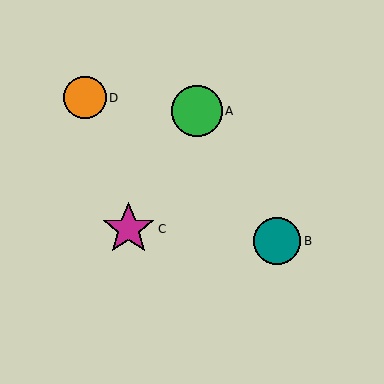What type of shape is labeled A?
Shape A is a green circle.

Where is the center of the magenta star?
The center of the magenta star is at (129, 229).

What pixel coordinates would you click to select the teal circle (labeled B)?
Click at (277, 241) to select the teal circle B.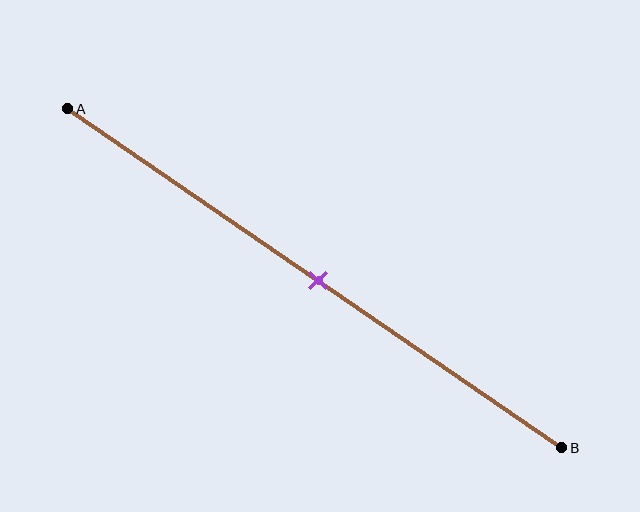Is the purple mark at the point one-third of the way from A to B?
No, the mark is at about 50% from A, not at the 33% one-third point.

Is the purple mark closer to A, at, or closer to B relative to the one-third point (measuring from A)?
The purple mark is closer to point B than the one-third point of segment AB.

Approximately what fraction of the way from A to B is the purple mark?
The purple mark is approximately 50% of the way from A to B.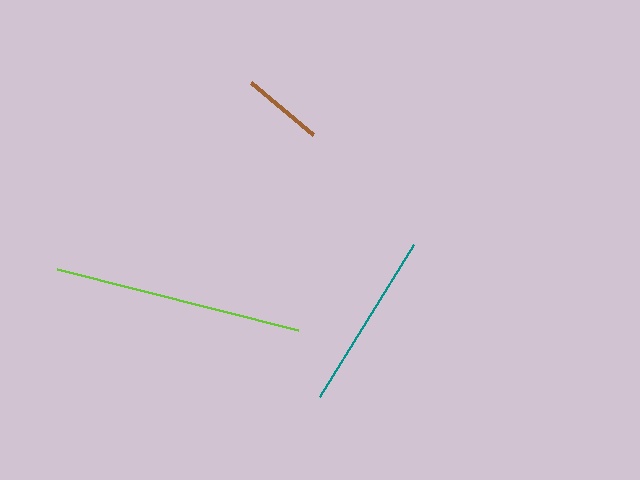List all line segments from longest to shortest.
From longest to shortest: lime, teal, brown.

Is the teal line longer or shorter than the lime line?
The lime line is longer than the teal line.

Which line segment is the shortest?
The brown line is the shortest at approximately 81 pixels.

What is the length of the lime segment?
The lime segment is approximately 249 pixels long.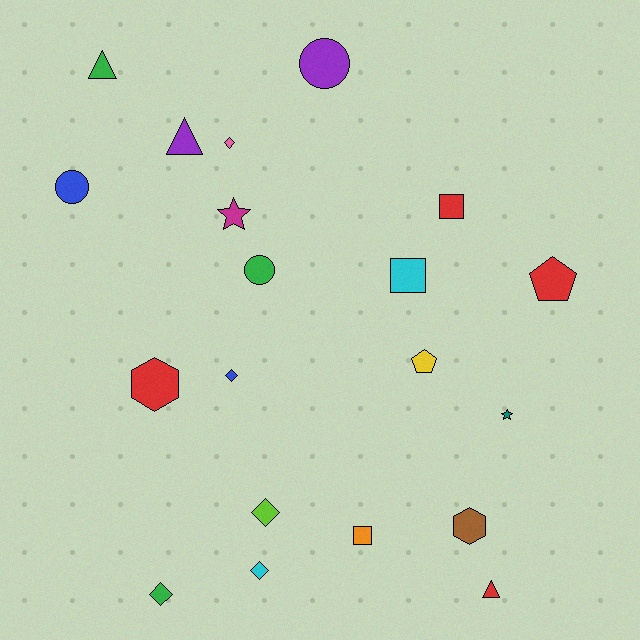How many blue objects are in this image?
There are 2 blue objects.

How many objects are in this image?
There are 20 objects.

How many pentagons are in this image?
There are 2 pentagons.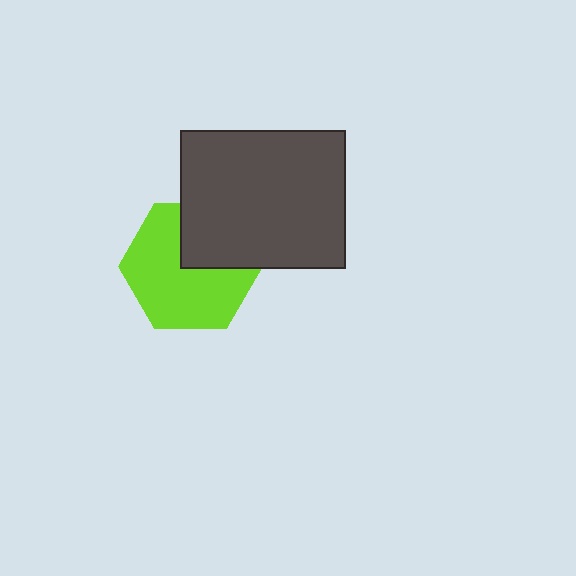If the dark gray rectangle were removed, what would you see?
You would see the complete lime hexagon.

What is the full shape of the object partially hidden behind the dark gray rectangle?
The partially hidden object is a lime hexagon.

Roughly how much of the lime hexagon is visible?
Most of it is visible (roughly 68%).